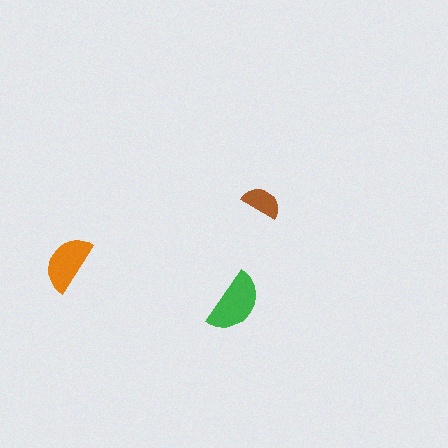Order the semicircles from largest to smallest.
the green one, the orange one, the brown one.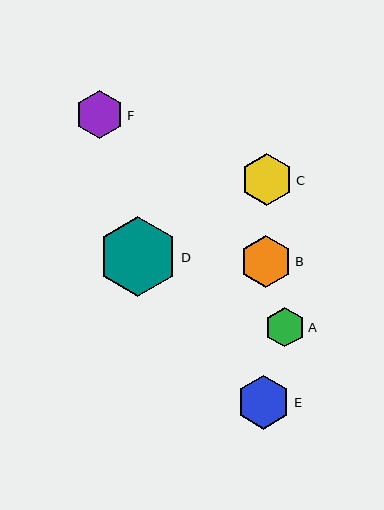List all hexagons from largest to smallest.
From largest to smallest: D, E, B, C, F, A.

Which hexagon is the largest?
Hexagon D is the largest with a size of approximately 80 pixels.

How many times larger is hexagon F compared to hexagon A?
Hexagon F is approximately 1.2 times the size of hexagon A.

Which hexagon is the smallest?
Hexagon A is the smallest with a size of approximately 39 pixels.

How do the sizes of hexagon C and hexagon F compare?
Hexagon C and hexagon F are approximately the same size.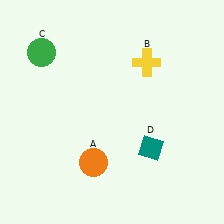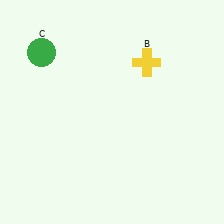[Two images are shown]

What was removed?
The teal diamond (D), the orange circle (A) were removed in Image 2.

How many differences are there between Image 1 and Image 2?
There are 2 differences between the two images.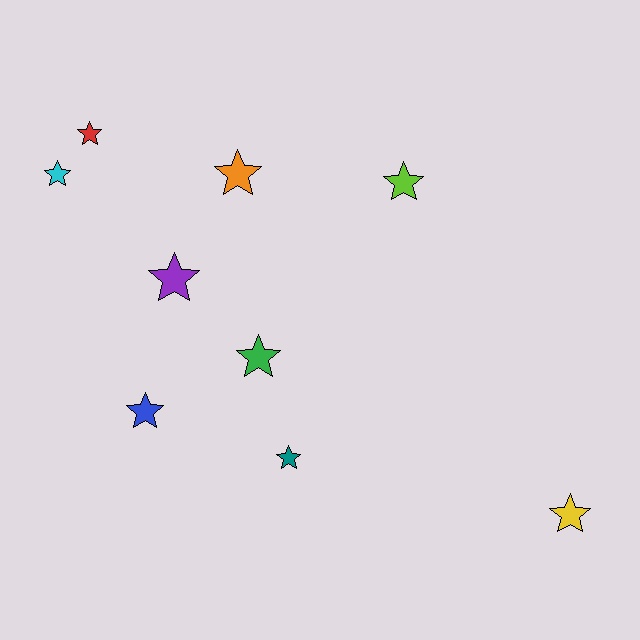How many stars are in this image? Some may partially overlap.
There are 9 stars.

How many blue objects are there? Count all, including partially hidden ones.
There is 1 blue object.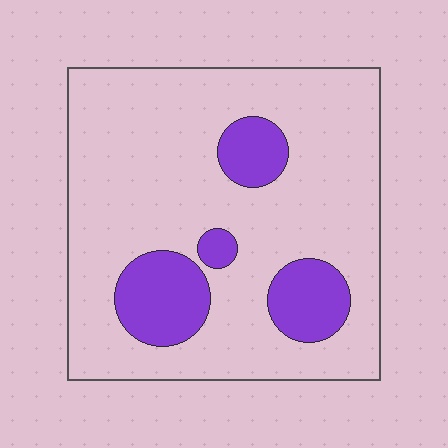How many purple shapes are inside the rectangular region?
4.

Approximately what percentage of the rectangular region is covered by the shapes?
Approximately 20%.